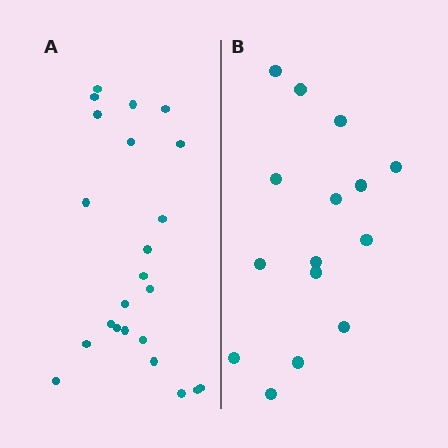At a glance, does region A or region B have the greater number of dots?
Region A (the left region) has more dots.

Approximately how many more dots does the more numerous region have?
Region A has roughly 8 or so more dots than region B.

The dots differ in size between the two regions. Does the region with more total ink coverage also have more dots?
No. Region B has more total ink coverage because its dots are larger, but region A actually contains more individual dots. Total area can be misleading — the number of items is what matters here.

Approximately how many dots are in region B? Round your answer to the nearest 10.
About 20 dots. (The exact count is 15, which rounds to 20.)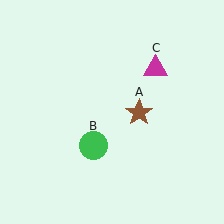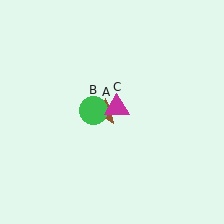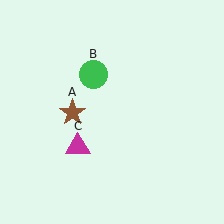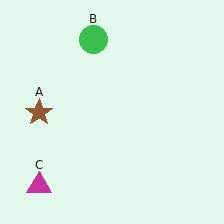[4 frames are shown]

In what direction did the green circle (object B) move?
The green circle (object B) moved up.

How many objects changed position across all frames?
3 objects changed position: brown star (object A), green circle (object B), magenta triangle (object C).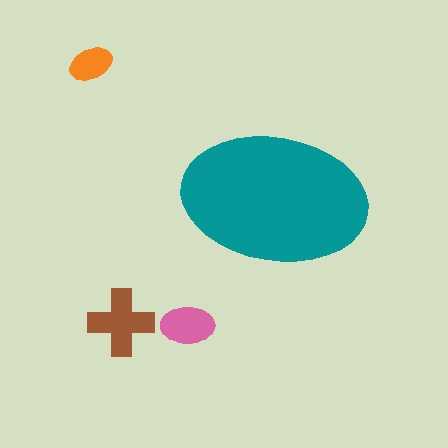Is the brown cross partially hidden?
No, the brown cross is fully visible.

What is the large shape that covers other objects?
A teal ellipse.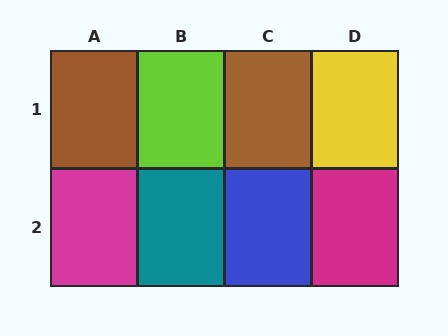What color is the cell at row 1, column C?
Brown.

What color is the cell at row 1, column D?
Yellow.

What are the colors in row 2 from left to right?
Magenta, teal, blue, magenta.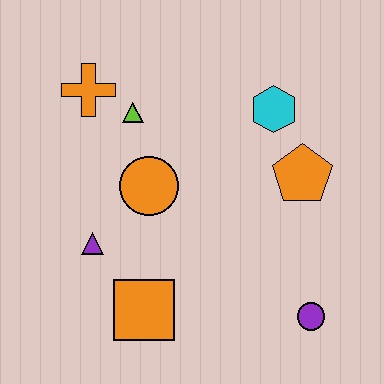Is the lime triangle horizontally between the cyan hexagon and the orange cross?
Yes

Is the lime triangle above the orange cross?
No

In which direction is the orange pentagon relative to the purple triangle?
The orange pentagon is to the right of the purple triangle.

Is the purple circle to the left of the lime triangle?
No